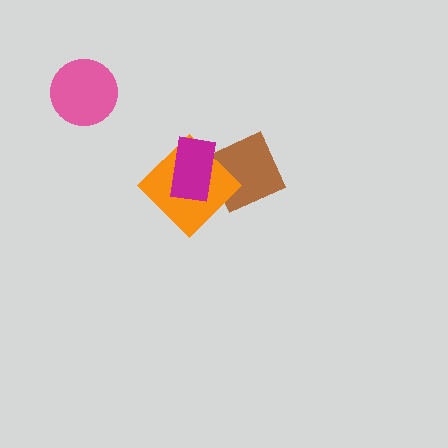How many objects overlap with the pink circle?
0 objects overlap with the pink circle.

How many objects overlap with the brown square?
2 objects overlap with the brown square.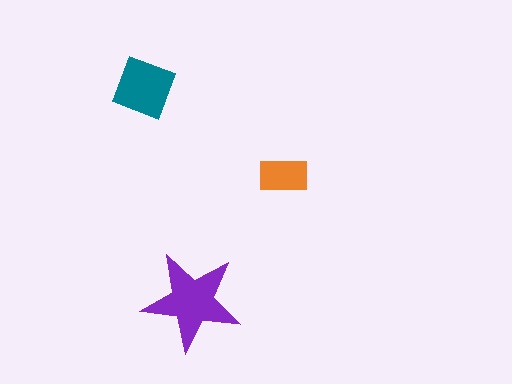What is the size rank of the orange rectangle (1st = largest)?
3rd.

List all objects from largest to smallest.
The purple star, the teal diamond, the orange rectangle.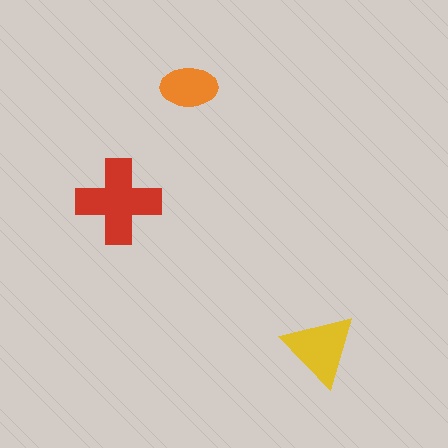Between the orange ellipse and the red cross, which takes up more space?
The red cross.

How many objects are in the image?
There are 3 objects in the image.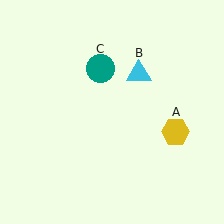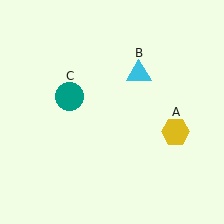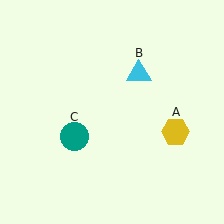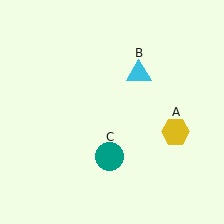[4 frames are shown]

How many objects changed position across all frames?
1 object changed position: teal circle (object C).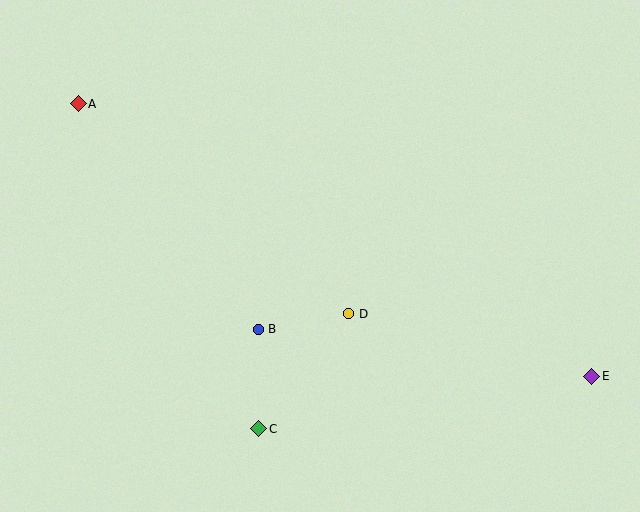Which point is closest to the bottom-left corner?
Point C is closest to the bottom-left corner.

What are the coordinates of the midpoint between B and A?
The midpoint between B and A is at (168, 216).